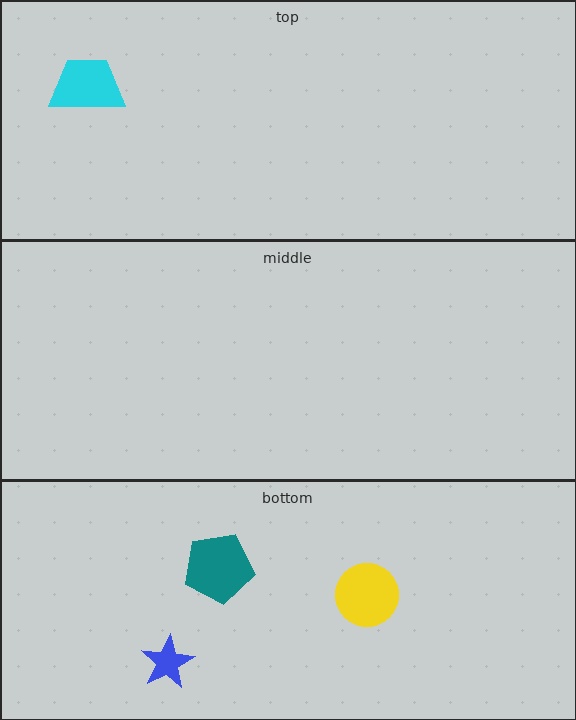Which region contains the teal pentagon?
The bottom region.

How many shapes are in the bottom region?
3.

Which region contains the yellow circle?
The bottom region.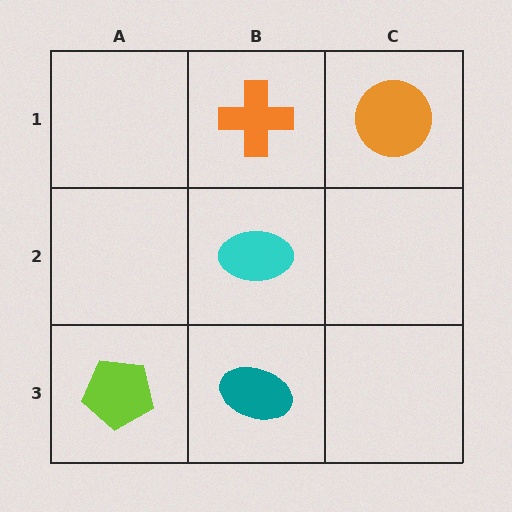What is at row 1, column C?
An orange circle.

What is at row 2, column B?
A cyan ellipse.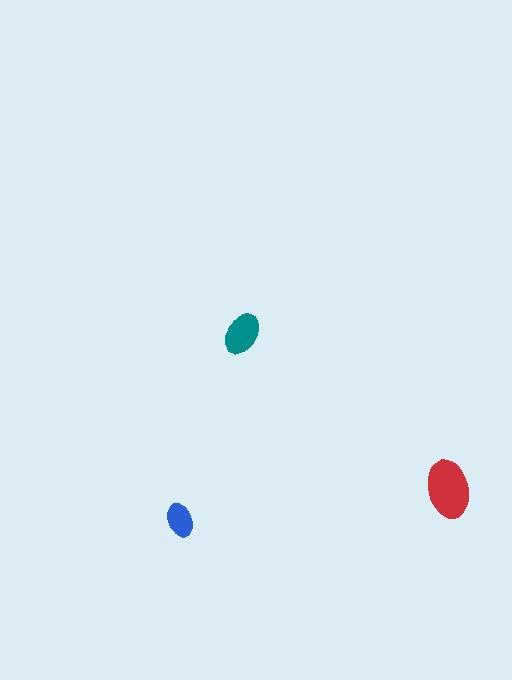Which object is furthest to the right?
The red ellipse is rightmost.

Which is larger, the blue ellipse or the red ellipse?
The red one.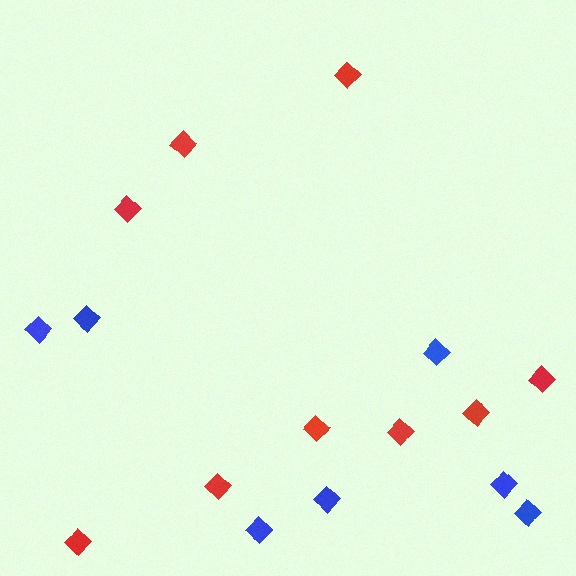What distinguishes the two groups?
There are 2 groups: one group of red diamonds (9) and one group of blue diamonds (7).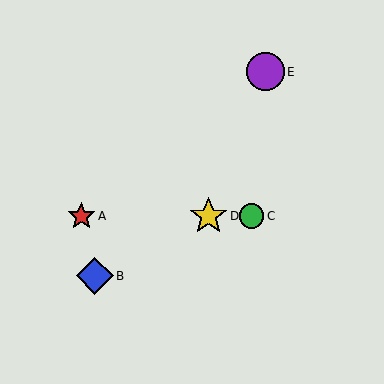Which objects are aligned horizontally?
Objects A, C, D are aligned horizontally.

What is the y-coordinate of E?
Object E is at y≈72.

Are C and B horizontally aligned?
No, C is at y≈216 and B is at y≈276.